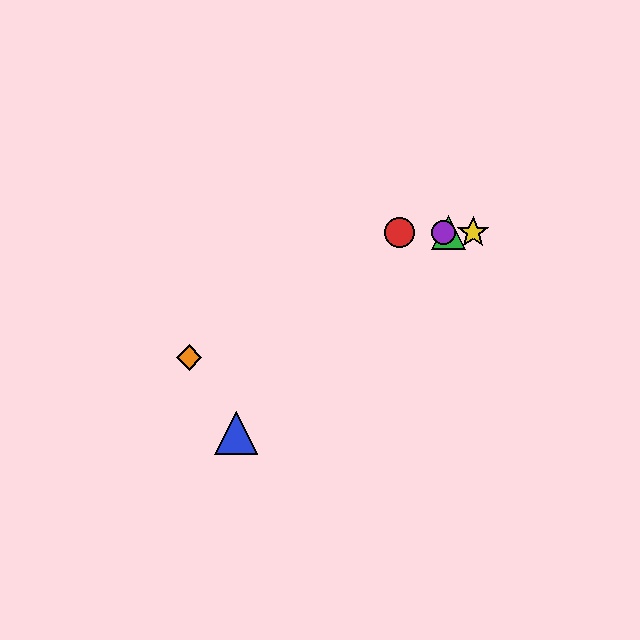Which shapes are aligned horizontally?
The red circle, the green triangle, the yellow star, the purple circle are aligned horizontally.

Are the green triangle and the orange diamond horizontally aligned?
No, the green triangle is at y≈233 and the orange diamond is at y≈358.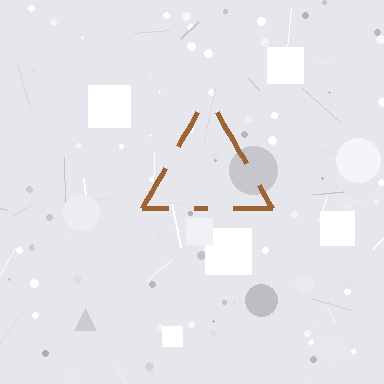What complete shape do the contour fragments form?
The contour fragments form a triangle.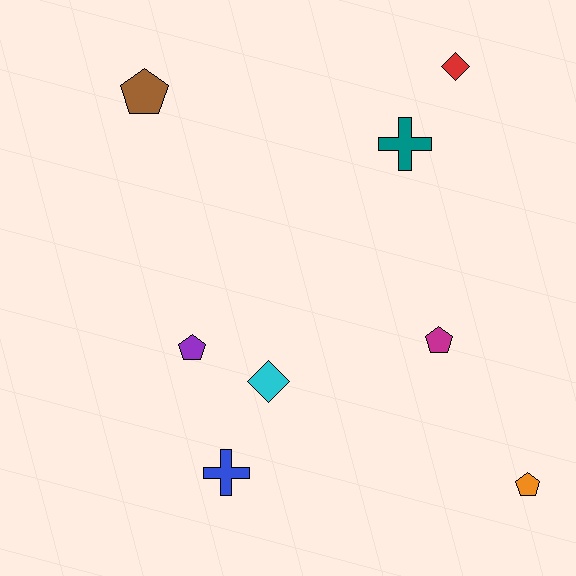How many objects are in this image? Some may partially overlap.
There are 8 objects.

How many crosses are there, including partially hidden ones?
There are 2 crosses.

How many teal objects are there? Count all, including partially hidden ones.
There is 1 teal object.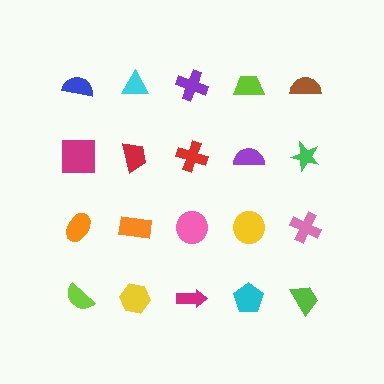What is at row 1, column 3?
A purple cross.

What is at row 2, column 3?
A red cross.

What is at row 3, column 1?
An orange ellipse.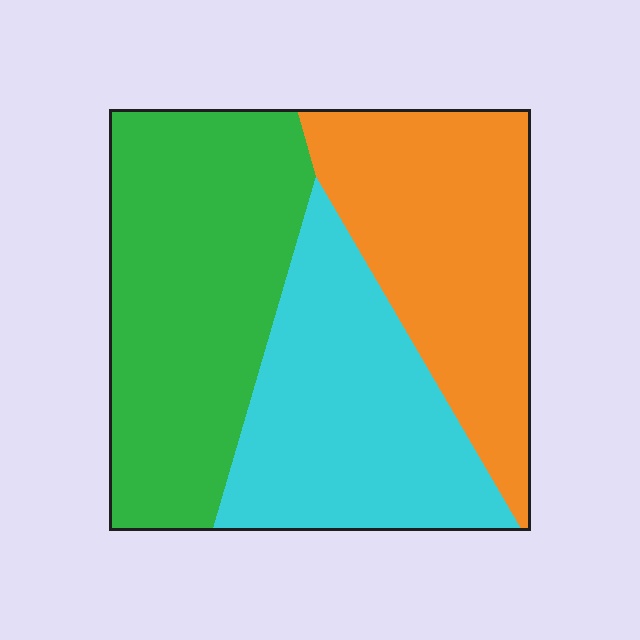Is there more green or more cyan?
Green.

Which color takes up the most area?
Green, at roughly 40%.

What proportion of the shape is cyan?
Cyan takes up about one third (1/3) of the shape.